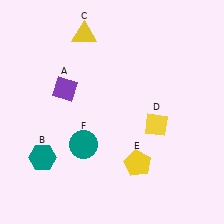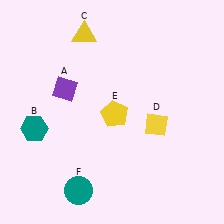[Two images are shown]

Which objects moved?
The objects that moved are: the teal hexagon (B), the yellow pentagon (E), the teal circle (F).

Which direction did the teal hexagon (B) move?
The teal hexagon (B) moved up.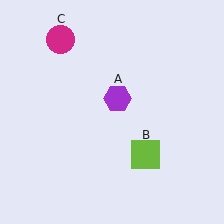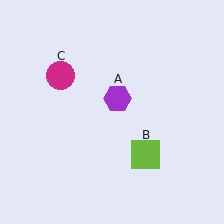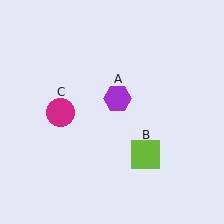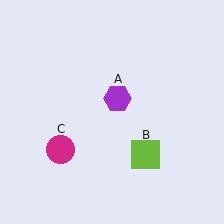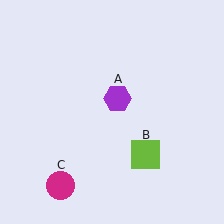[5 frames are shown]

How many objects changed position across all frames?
1 object changed position: magenta circle (object C).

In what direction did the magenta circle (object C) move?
The magenta circle (object C) moved down.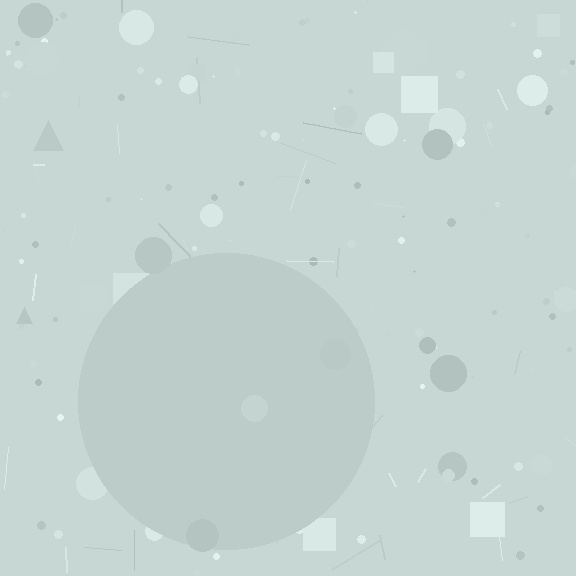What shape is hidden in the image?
A circle is hidden in the image.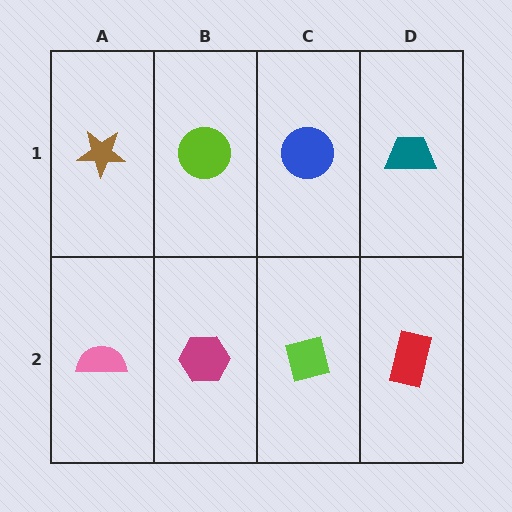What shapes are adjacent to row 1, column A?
A pink semicircle (row 2, column A), a lime circle (row 1, column B).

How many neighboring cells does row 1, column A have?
2.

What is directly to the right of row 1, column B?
A blue circle.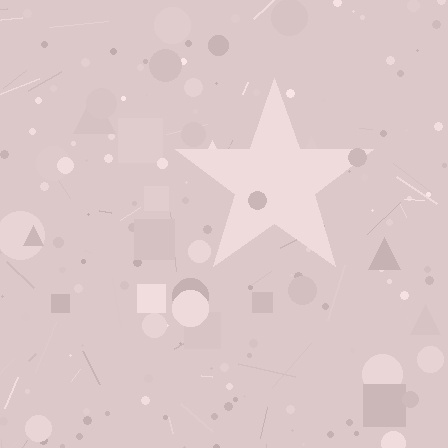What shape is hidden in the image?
A star is hidden in the image.